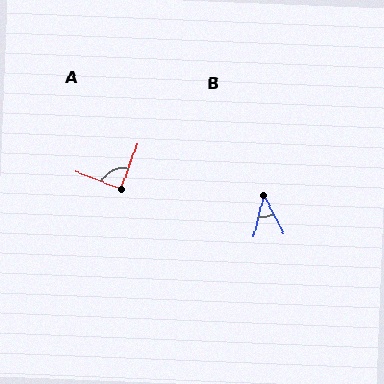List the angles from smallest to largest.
B (41°), A (89°).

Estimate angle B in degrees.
Approximately 41 degrees.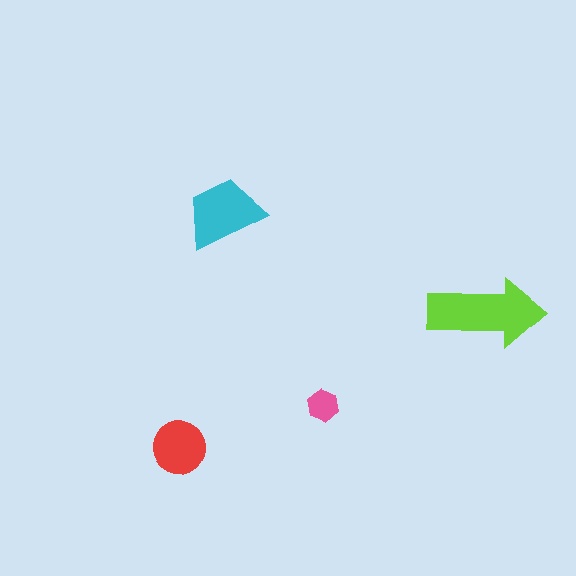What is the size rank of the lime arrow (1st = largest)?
1st.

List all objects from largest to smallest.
The lime arrow, the cyan trapezoid, the red circle, the pink hexagon.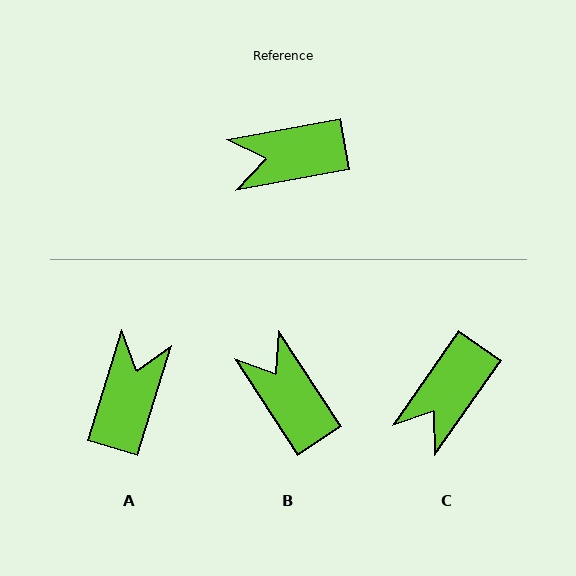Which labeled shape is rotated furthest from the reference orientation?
A, about 118 degrees away.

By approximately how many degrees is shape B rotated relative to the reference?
Approximately 67 degrees clockwise.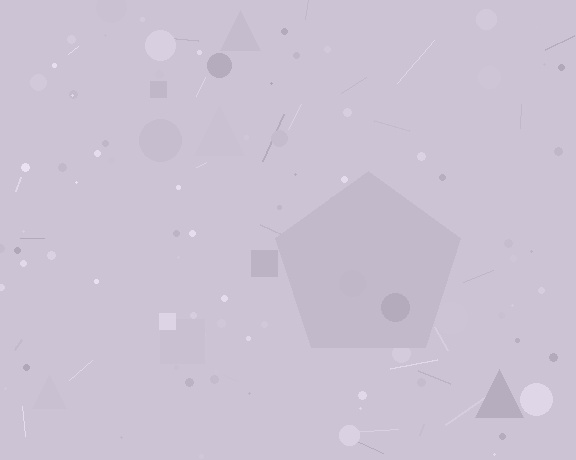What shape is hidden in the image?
A pentagon is hidden in the image.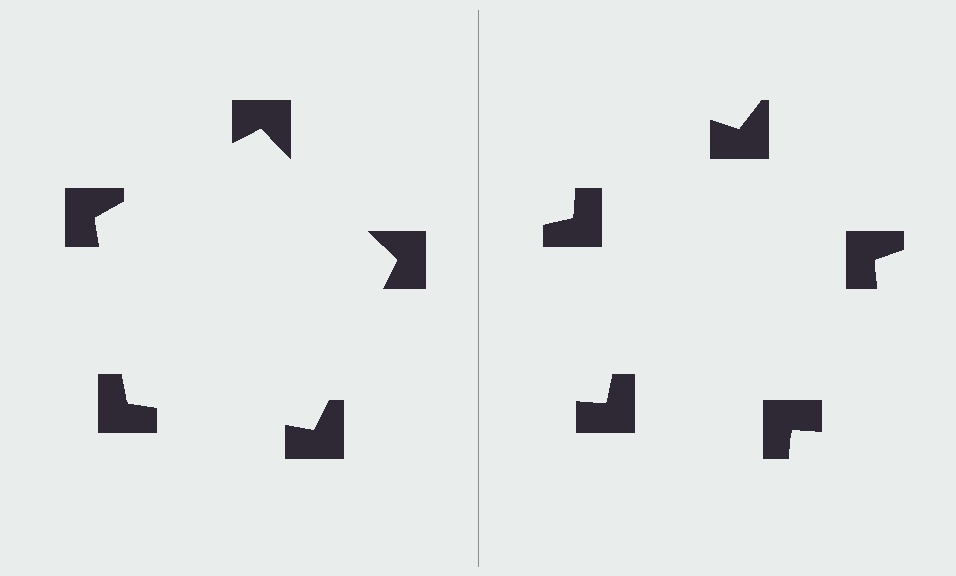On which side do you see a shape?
An illusory pentagon appears on the left side. On the right side the wedge cuts are rotated, so no coherent shape forms.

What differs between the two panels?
The notched squares are positioned identically on both sides; only the wedge orientations differ. On the left they align to a pentagon; on the right they are misaligned.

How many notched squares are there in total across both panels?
10 — 5 on each side.